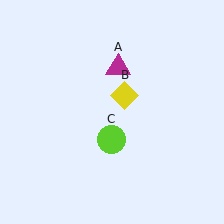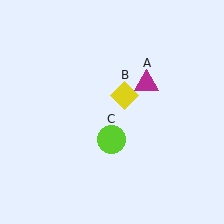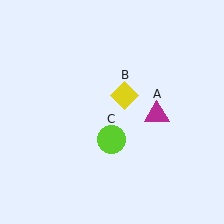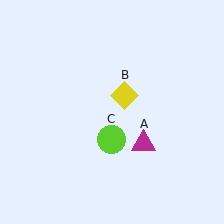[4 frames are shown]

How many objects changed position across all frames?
1 object changed position: magenta triangle (object A).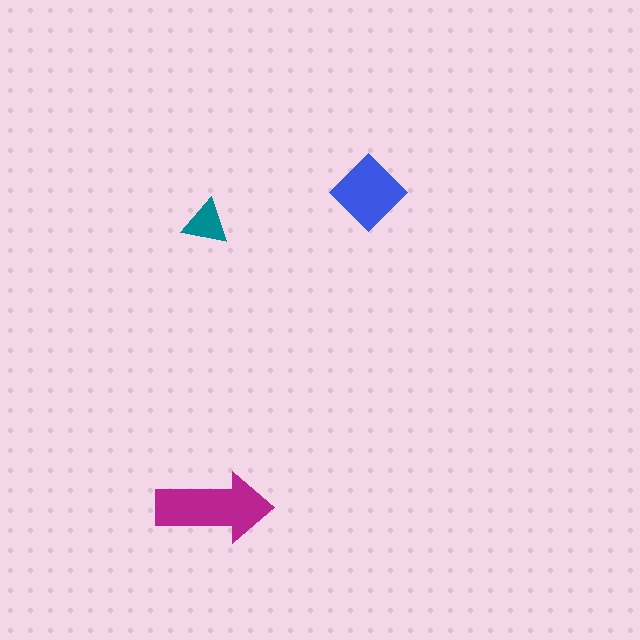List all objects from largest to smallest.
The magenta arrow, the blue diamond, the teal triangle.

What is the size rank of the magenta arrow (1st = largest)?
1st.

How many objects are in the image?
There are 3 objects in the image.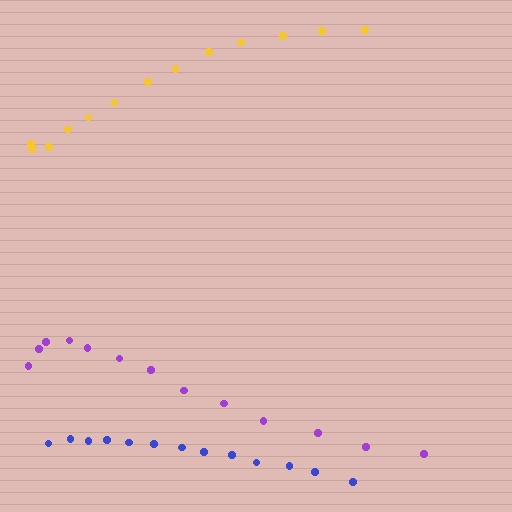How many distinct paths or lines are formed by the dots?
There are 3 distinct paths.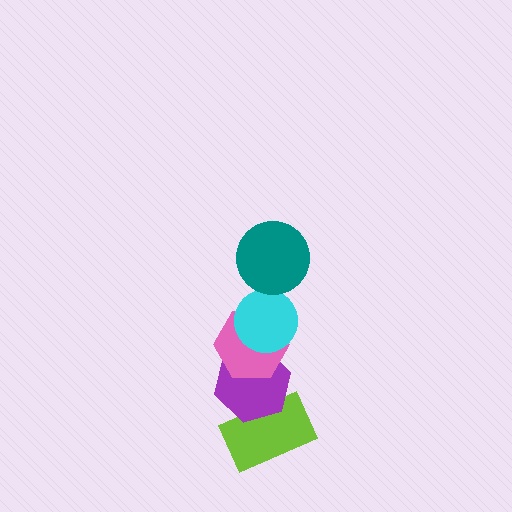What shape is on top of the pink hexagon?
The cyan circle is on top of the pink hexagon.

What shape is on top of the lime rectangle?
The purple hexagon is on top of the lime rectangle.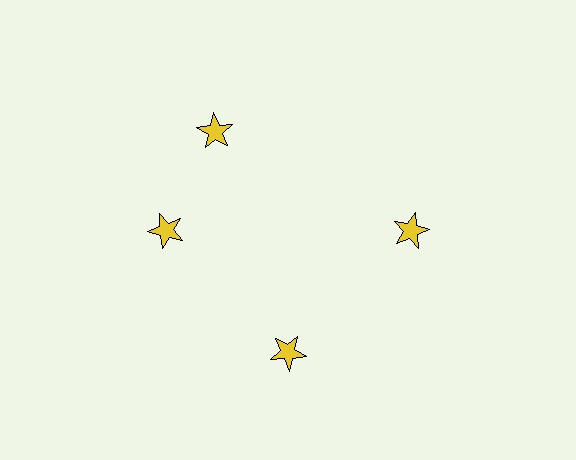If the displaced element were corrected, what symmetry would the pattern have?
It would have 4-fold rotational symmetry — the pattern would map onto itself every 90 degrees.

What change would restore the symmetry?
The symmetry would be restored by rotating it back into even spacing with its neighbors so that all 4 stars sit at equal angles and equal distance from the center.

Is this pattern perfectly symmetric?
No. The 4 yellow stars are arranged in a ring, but one element near the 12 o'clock position is rotated out of alignment along the ring, breaking the 4-fold rotational symmetry.